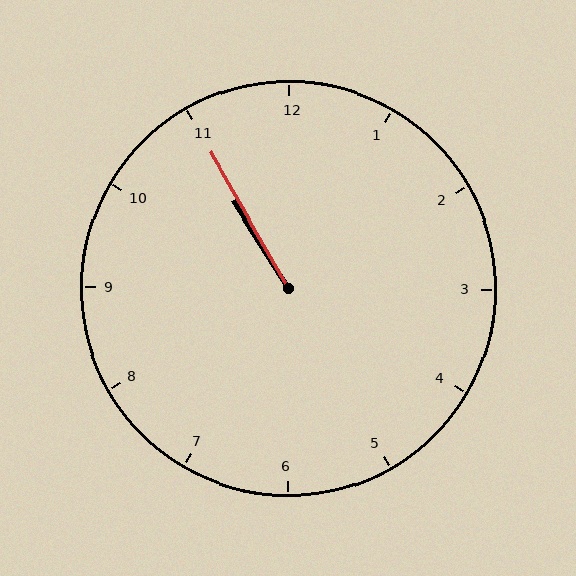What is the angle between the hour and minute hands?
Approximately 2 degrees.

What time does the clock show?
10:55.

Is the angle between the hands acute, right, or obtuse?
It is acute.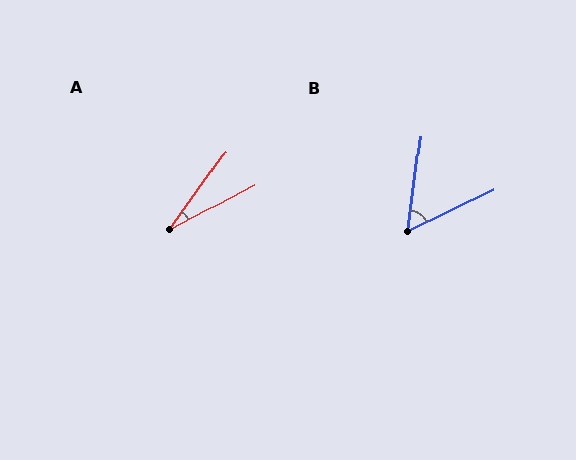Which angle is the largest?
B, at approximately 57 degrees.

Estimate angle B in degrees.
Approximately 57 degrees.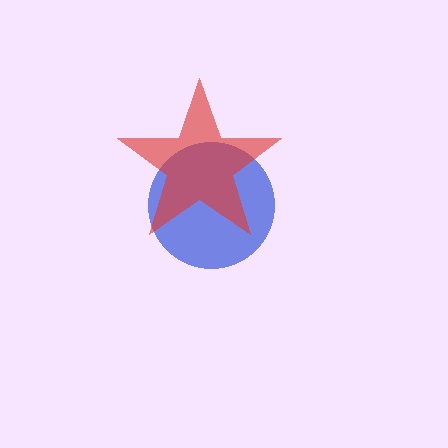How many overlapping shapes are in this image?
There are 2 overlapping shapes in the image.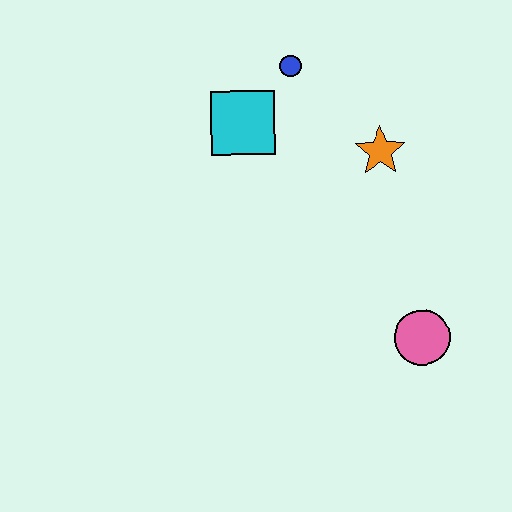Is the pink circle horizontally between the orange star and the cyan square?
No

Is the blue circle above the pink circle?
Yes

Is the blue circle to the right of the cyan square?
Yes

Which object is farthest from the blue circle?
The pink circle is farthest from the blue circle.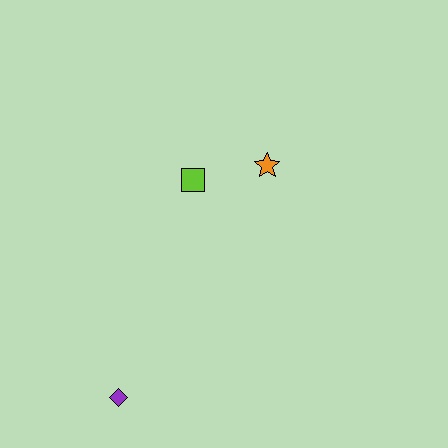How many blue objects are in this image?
There are no blue objects.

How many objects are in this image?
There are 3 objects.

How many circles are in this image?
There are no circles.